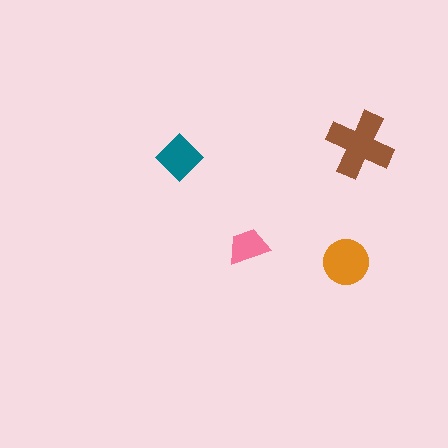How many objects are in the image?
There are 4 objects in the image.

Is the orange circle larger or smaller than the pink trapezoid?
Larger.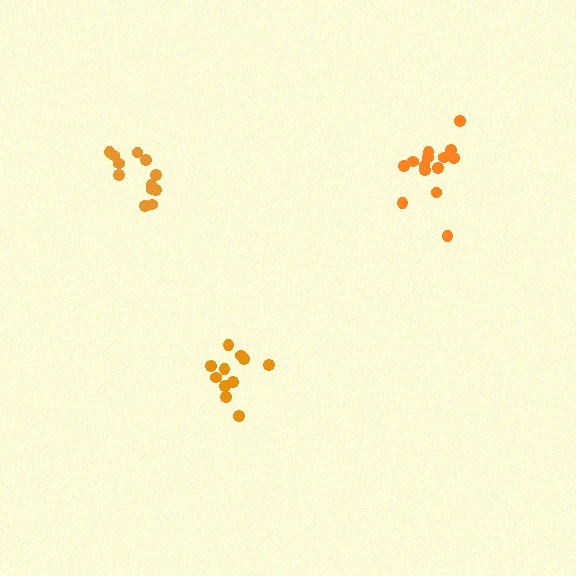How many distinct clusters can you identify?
There are 3 distinct clusters.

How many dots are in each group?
Group 1: 11 dots, Group 2: 12 dots, Group 3: 14 dots (37 total).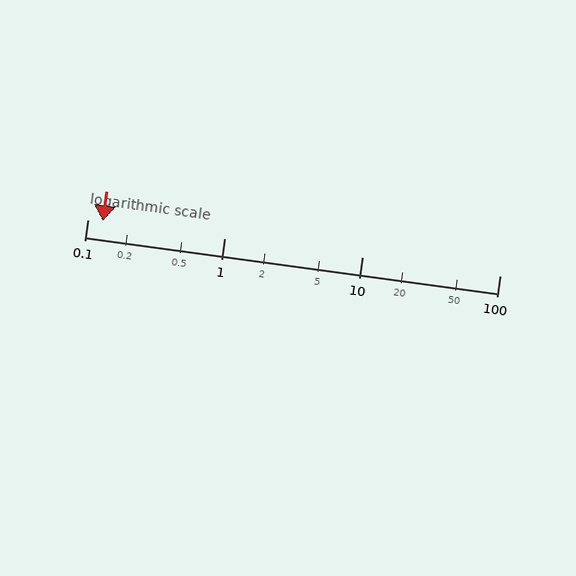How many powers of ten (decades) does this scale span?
The scale spans 3 decades, from 0.1 to 100.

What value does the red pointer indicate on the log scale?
The pointer indicates approximately 0.13.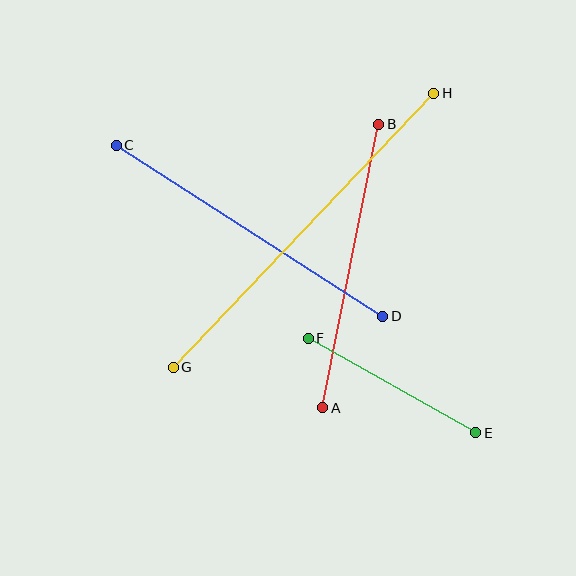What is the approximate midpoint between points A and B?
The midpoint is at approximately (351, 266) pixels.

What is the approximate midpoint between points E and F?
The midpoint is at approximately (392, 386) pixels.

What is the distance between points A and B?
The distance is approximately 289 pixels.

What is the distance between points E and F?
The distance is approximately 192 pixels.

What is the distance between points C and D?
The distance is approximately 317 pixels.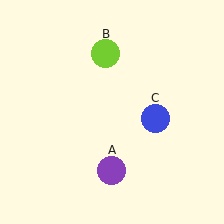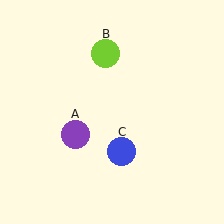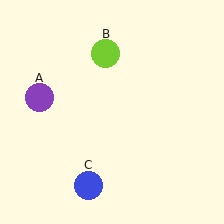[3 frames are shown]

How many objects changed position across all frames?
2 objects changed position: purple circle (object A), blue circle (object C).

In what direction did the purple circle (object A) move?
The purple circle (object A) moved up and to the left.